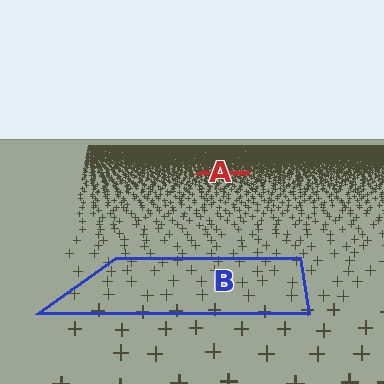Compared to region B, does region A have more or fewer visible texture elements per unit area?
Region A has more texture elements per unit area — they are packed more densely because it is farther away.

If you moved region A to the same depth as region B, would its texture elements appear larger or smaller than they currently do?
They would appear larger. At a closer depth, the same texture elements are projected at a bigger on-screen size.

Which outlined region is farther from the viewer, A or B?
Region A is farther from the viewer — the texture elements inside it appear smaller and more densely packed.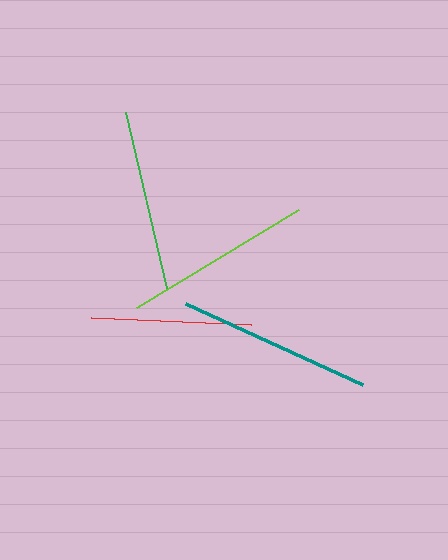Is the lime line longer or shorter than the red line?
The lime line is longer than the red line.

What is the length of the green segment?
The green segment is approximately 180 pixels long.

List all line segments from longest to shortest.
From longest to shortest: teal, lime, green, red.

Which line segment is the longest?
The teal line is the longest at approximately 195 pixels.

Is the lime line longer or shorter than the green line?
The lime line is longer than the green line.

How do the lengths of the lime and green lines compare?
The lime and green lines are approximately the same length.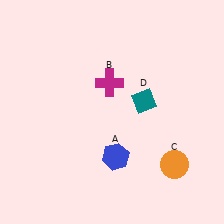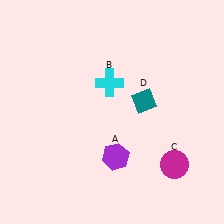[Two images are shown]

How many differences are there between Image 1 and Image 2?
There are 3 differences between the two images.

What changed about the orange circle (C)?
In Image 1, C is orange. In Image 2, it changed to magenta.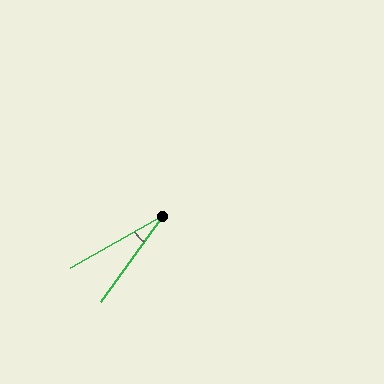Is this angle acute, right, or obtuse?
It is acute.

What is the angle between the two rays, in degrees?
Approximately 25 degrees.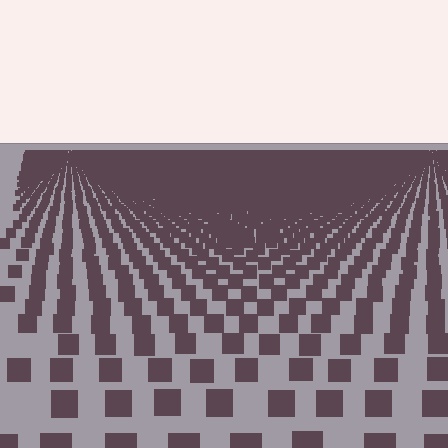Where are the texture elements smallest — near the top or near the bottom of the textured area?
Near the top.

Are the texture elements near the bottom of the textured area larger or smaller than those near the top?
Larger. Near the bottom, elements are closer to the viewer and appear at a bigger on-screen size.